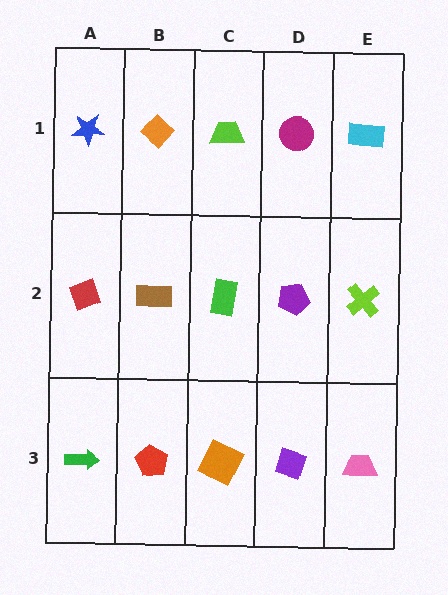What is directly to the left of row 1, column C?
An orange diamond.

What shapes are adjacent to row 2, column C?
A lime trapezoid (row 1, column C), an orange square (row 3, column C), a brown rectangle (row 2, column B), a purple pentagon (row 2, column D).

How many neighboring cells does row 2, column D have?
4.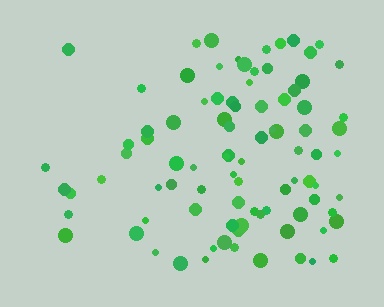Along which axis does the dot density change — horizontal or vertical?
Horizontal.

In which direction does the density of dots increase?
From left to right, with the right side densest.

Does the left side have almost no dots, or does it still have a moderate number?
Still a moderate number, just noticeably fewer than the right.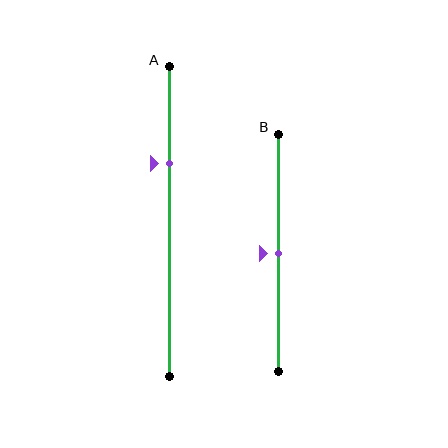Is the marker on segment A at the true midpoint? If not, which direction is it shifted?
No, the marker on segment A is shifted upward by about 19% of the segment length.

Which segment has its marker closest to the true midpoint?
Segment B has its marker closest to the true midpoint.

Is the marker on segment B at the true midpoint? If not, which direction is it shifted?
Yes, the marker on segment B is at the true midpoint.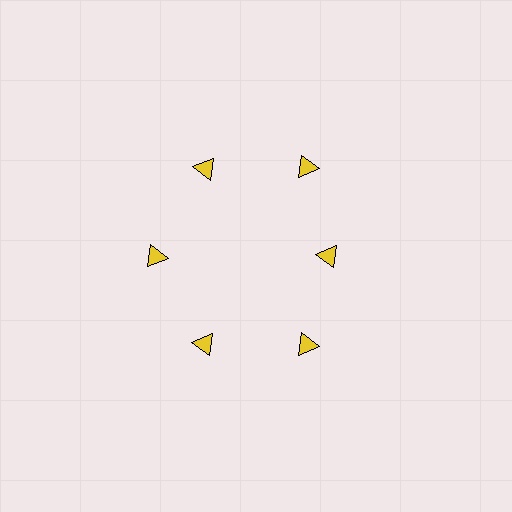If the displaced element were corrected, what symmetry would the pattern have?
It would have 6-fold rotational symmetry — the pattern would map onto itself every 60 degrees.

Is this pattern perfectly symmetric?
No. The 6 yellow triangles are arranged in a ring, but one element near the 3 o'clock position is pulled inward toward the center, breaking the 6-fold rotational symmetry.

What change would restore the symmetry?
The symmetry would be restored by moving it outward, back onto the ring so that all 6 triangles sit at equal angles and equal distance from the center.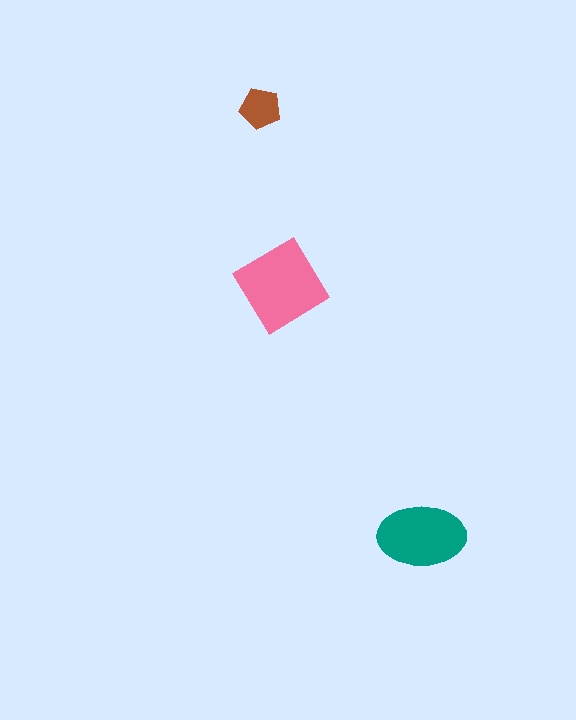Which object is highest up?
The brown pentagon is topmost.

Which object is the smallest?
The brown pentagon.